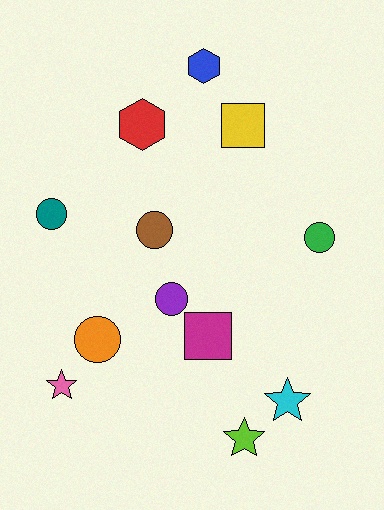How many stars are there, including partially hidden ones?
There are 3 stars.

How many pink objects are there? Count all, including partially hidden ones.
There is 1 pink object.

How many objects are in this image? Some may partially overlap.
There are 12 objects.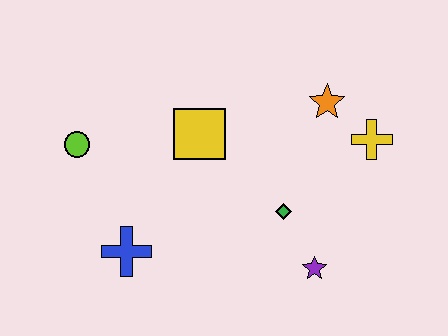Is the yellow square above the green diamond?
Yes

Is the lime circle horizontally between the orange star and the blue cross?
No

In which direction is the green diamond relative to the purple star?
The green diamond is above the purple star.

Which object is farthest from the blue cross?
The yellow cross is farthest from the blue cross.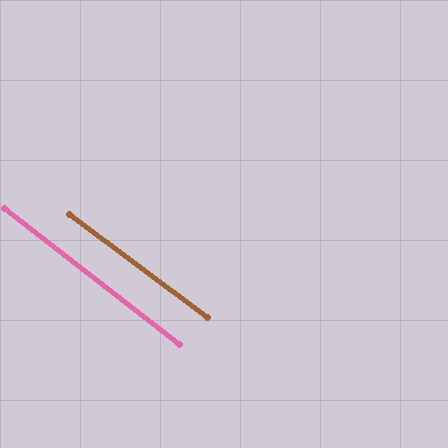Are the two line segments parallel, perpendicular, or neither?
Parallel — their directions differ by only 0.8°.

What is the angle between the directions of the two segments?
Approximately 1 degree.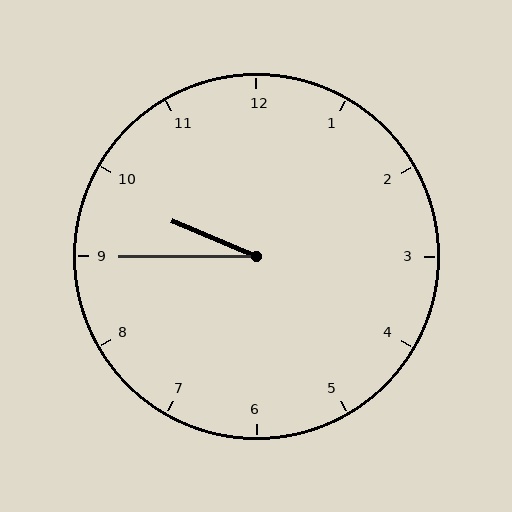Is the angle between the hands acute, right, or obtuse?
It is acute.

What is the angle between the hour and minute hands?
Approximately 22 degrees.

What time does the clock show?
9:45.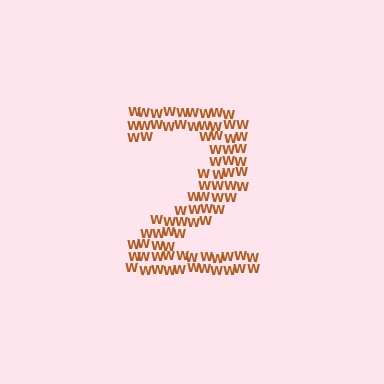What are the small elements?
The small elements are letter W's.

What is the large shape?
The large shape is the digit 2.